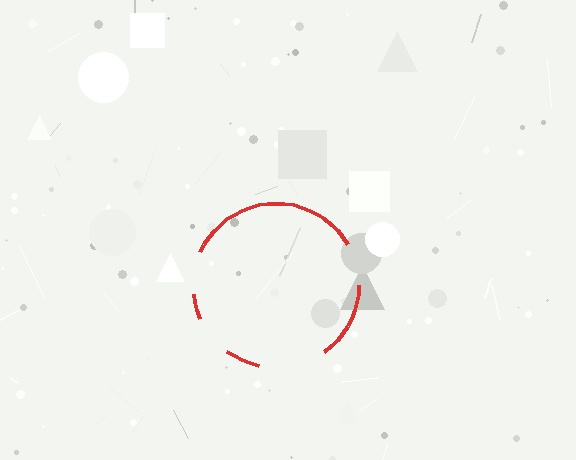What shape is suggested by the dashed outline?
The dashed outline suggests a circle.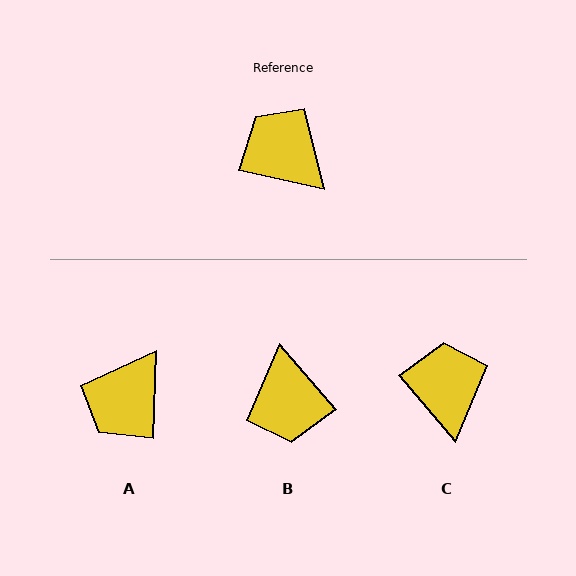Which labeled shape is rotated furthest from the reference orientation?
B, about 143 degrees away.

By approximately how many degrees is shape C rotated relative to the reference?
Approximately 37 degrees clockwise.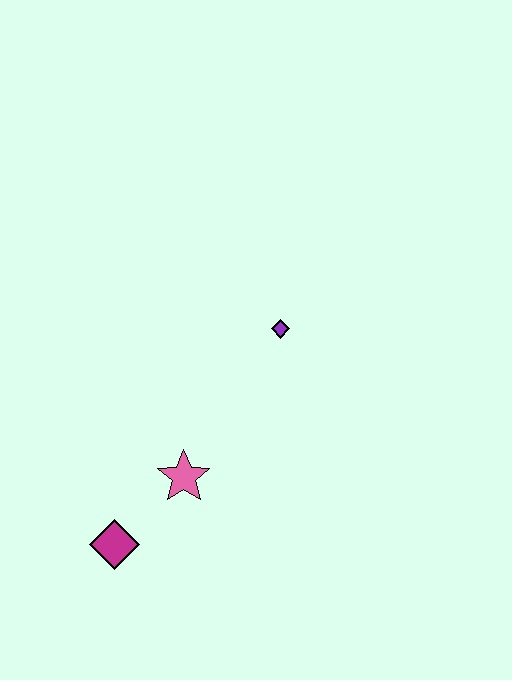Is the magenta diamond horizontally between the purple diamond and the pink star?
No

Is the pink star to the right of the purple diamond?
No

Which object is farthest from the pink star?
The purple diamond is farthest from the pink star.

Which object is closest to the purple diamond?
The pink star is closest to the purple diamond.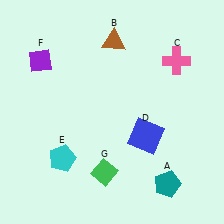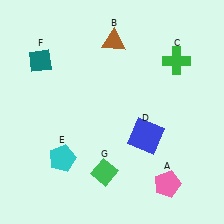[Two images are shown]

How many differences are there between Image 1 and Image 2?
There are 3 differences between the two images.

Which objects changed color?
A changed from teal to pink. C changed from pink to green. F changed from purple to teal.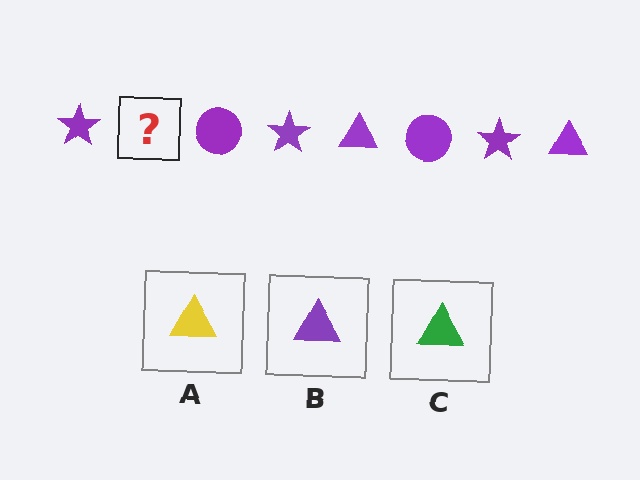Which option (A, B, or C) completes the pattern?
B.